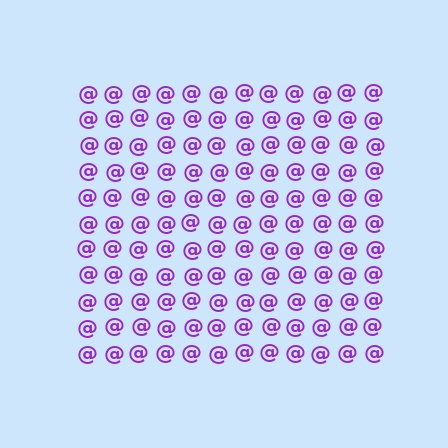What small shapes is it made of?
It is made of small at signs.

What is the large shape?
The large shape is a square.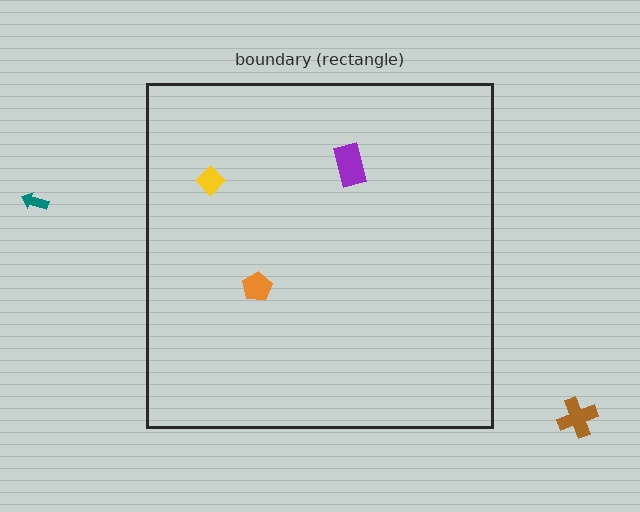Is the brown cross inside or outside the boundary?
Outside.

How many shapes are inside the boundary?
3 inside, 2 outside.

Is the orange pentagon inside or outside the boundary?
Inside.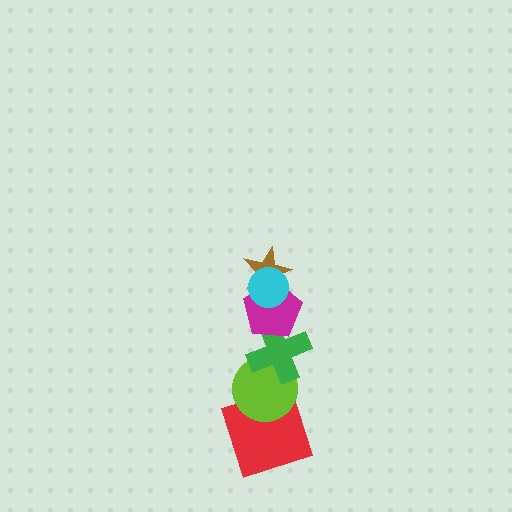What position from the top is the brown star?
The brown star is 2nd from the top.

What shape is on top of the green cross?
The magenta pentagon is on top of the green cross.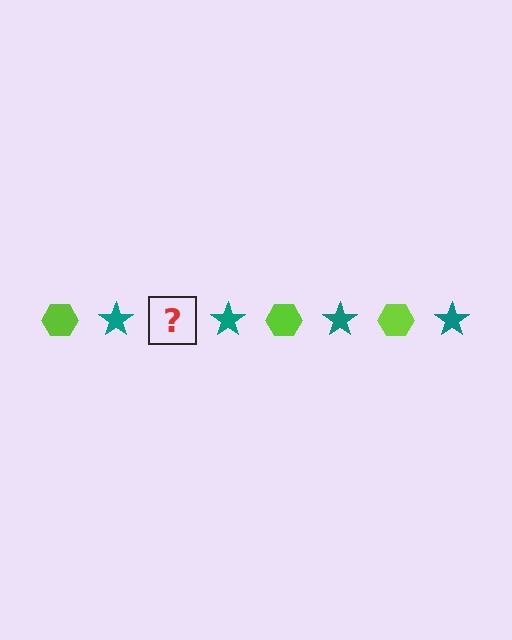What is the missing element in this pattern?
The missing element is a lime hexagon.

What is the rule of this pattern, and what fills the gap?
The rule is that the pattern alternates between lime hexagon and teal star. The gap should be filled with a lime hexagon.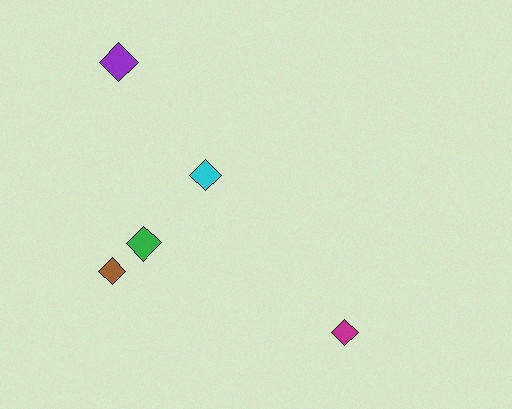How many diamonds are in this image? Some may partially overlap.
There are 5 diamonds.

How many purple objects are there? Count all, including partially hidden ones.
There is 1 purple object.